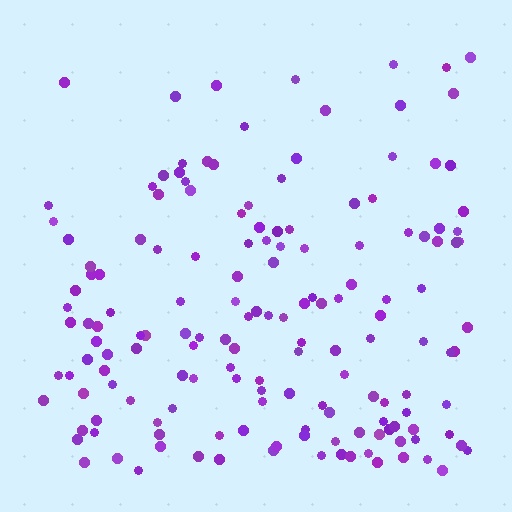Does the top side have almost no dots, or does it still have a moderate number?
Still a moderate number, just noticeably fewer than the bottom.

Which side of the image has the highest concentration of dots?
The bottom.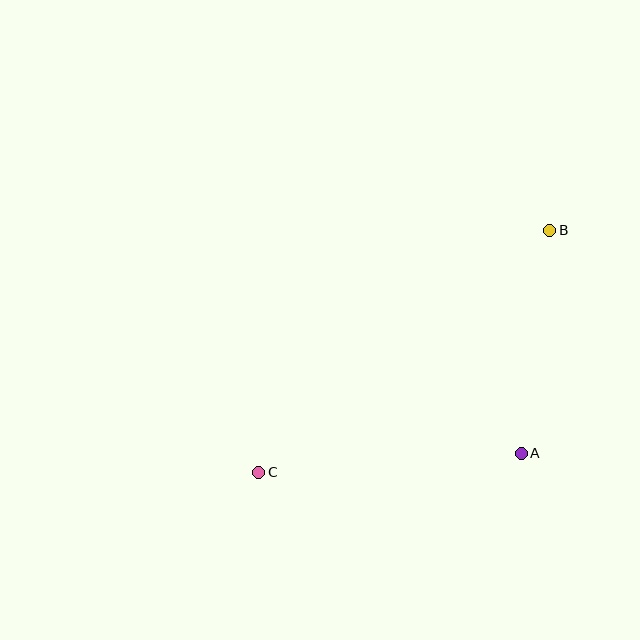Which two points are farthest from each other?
Points B and C are farthest from each other.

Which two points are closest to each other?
Points A and B are closest to each other.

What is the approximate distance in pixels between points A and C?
The distance between A and C is approximately 263 pixels.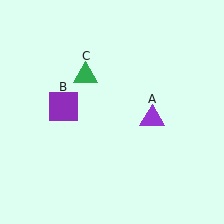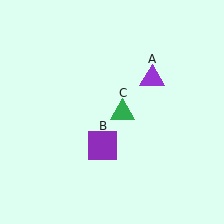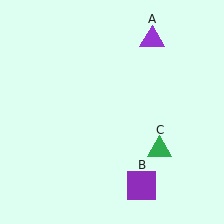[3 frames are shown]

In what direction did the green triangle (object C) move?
The green triangle (object C) moved down and to the right.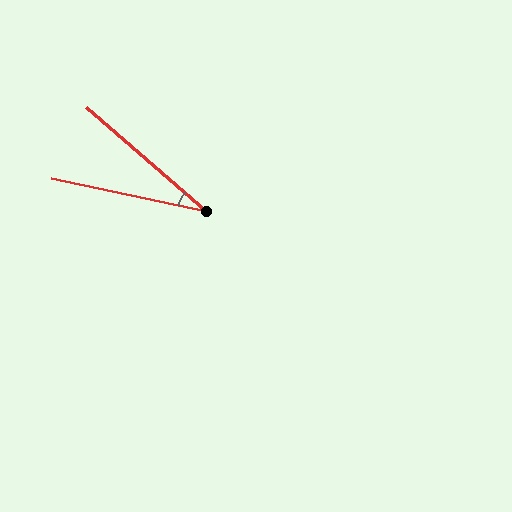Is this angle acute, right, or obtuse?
It is acute.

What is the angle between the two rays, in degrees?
Approximately 29 degrees.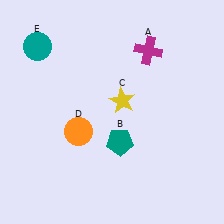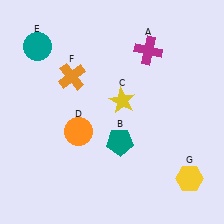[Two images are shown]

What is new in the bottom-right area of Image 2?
A yellow hexagon (G) was added in the bottom-right area of Image 2.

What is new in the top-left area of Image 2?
An orange cross (F) was added in the top-left area of Image 2.